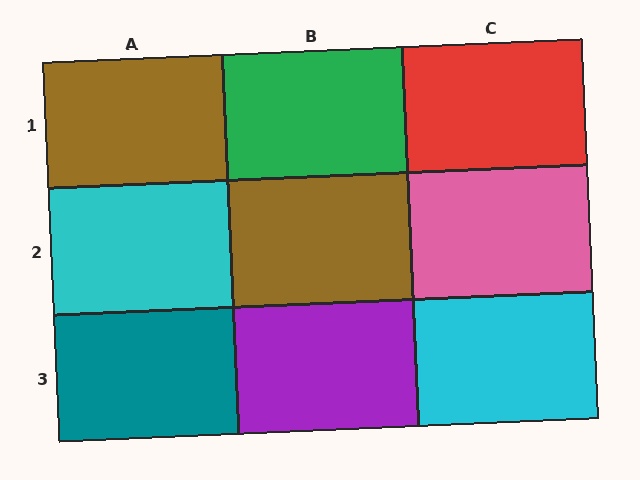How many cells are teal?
1 cell is teal.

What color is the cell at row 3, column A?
Teal.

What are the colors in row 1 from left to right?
Brown, green, red.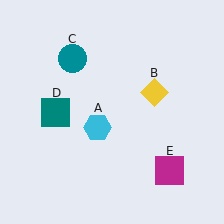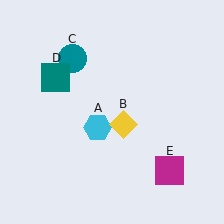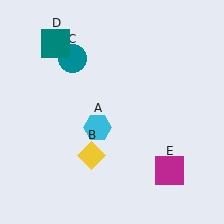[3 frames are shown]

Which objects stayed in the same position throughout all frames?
Cyan hexagon (object A) and teal circle (object C) and magenta square (object E) remained stationary.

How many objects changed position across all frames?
2 objects changed position: yellow diamond (object B), teal square (object D).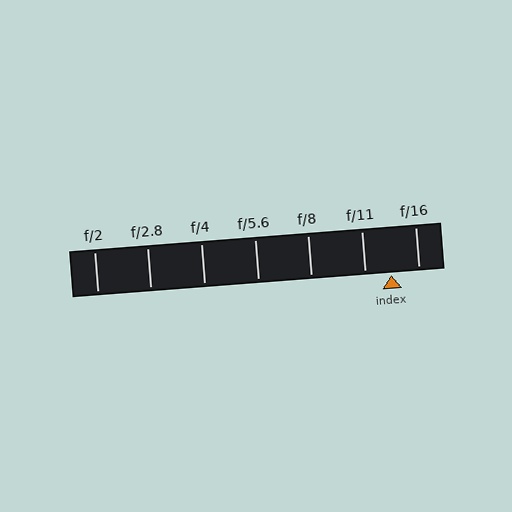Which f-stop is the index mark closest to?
The index mark is closest to f/11.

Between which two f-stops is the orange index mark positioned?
The index mark is between f/11 and f/16.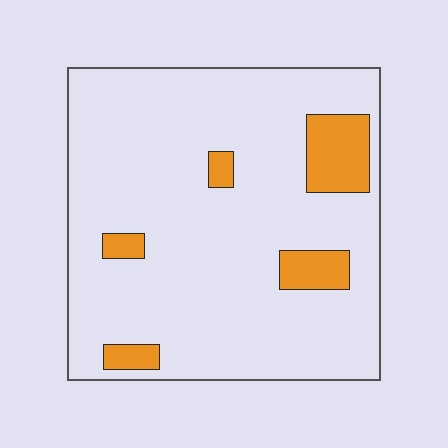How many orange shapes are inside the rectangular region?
5.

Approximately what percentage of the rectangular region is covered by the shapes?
Approximately 10%.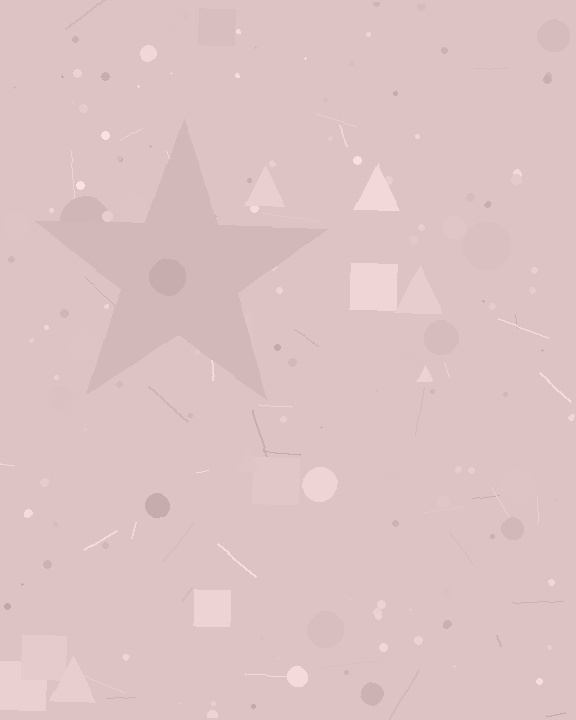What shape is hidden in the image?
A star is hidden in the image.